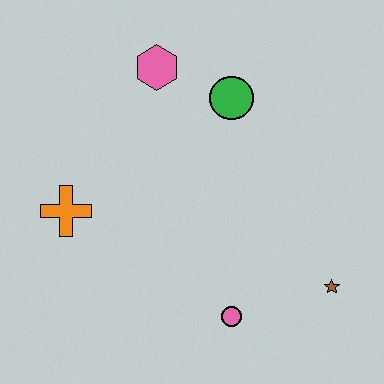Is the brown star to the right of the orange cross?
Yes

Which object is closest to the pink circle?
The brown star is closest to the pink circle.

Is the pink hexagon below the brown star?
No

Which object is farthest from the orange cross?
The brown star is farthest from the orange cross.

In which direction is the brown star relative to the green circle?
The brown star is below the green circle.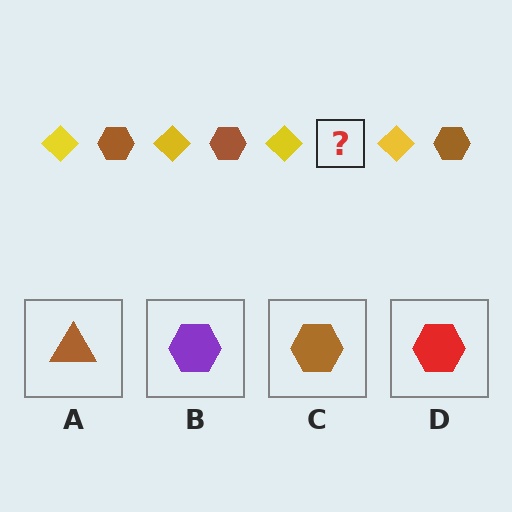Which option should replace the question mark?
Option C.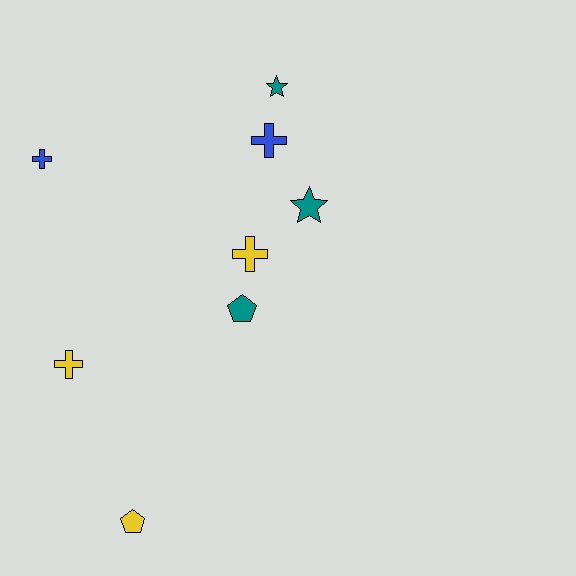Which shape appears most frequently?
Cross, with 4 objects.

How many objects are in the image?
There are 8 objects.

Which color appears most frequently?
Teal, with 3 objects.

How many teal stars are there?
There are 2 teal stars.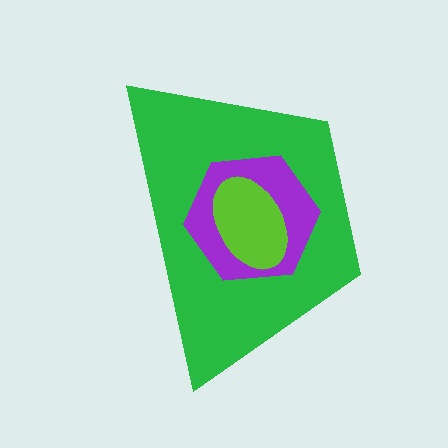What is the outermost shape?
The green trapezoid.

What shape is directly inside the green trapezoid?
The purple hexagon.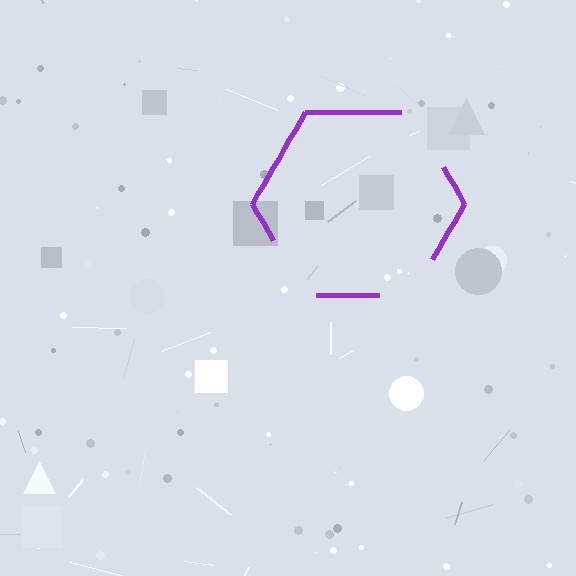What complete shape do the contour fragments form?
The contour fragments form a hexagon.